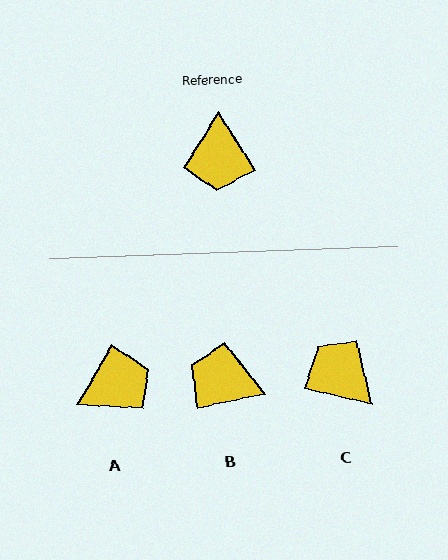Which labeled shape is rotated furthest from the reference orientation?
C, about 135 degrees away.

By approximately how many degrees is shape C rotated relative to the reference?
Approximately 135 degrees clockwise.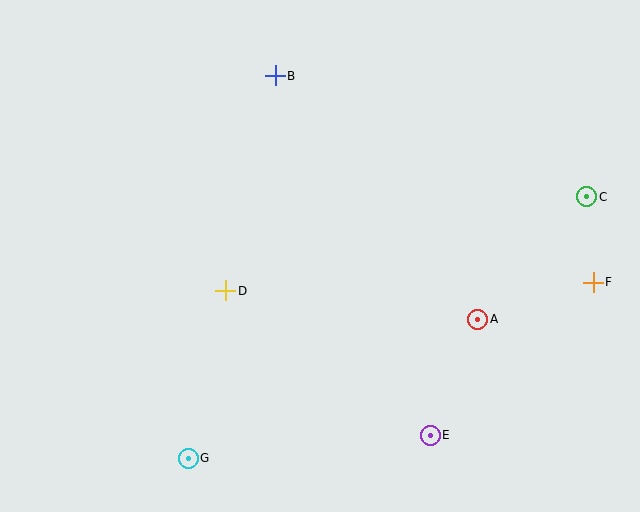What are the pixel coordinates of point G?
Point G is at (188, 458).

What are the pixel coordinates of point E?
Point E is at (430, 435).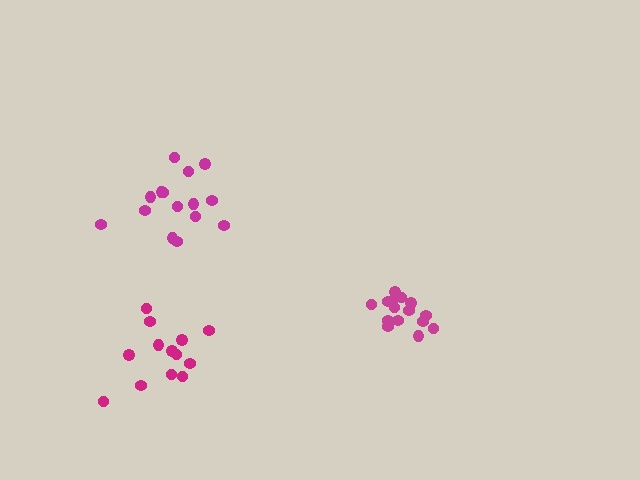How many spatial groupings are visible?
There are 3 spatial groupings.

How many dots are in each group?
Group 1: 15 dots, Group 2: 15 dots, Group 3: 13 dots (43 total).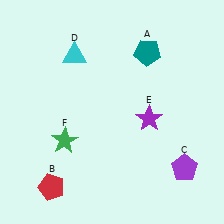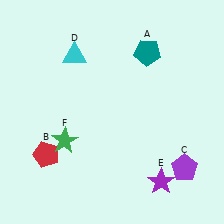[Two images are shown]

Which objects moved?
The objects that moved are: the red pentagon (B), the purple star (E).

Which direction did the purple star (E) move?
The purple star (E) moved down.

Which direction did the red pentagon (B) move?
The red pentagon (B) moved up.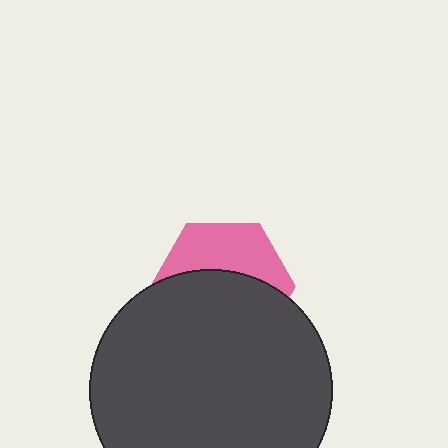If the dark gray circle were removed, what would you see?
You would see the complete pink hexagon.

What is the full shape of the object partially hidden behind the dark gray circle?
The partially hidden object is a pink hexagon.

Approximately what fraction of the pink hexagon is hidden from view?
Roughly 60% of the pink hexagon is hidden behind the dark gray circle.